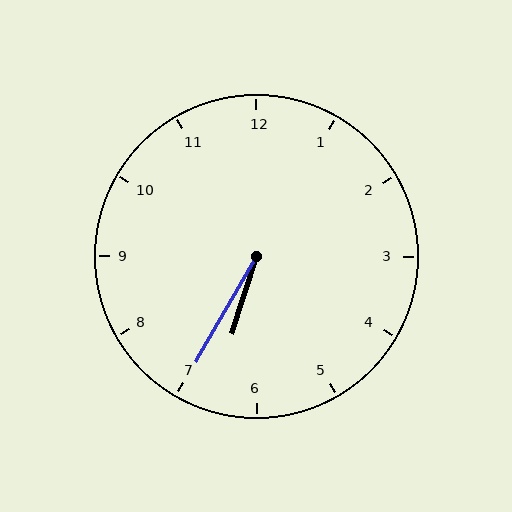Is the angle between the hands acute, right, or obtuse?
It is acute.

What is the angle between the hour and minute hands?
Approximately 12 degrees.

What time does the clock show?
6:35.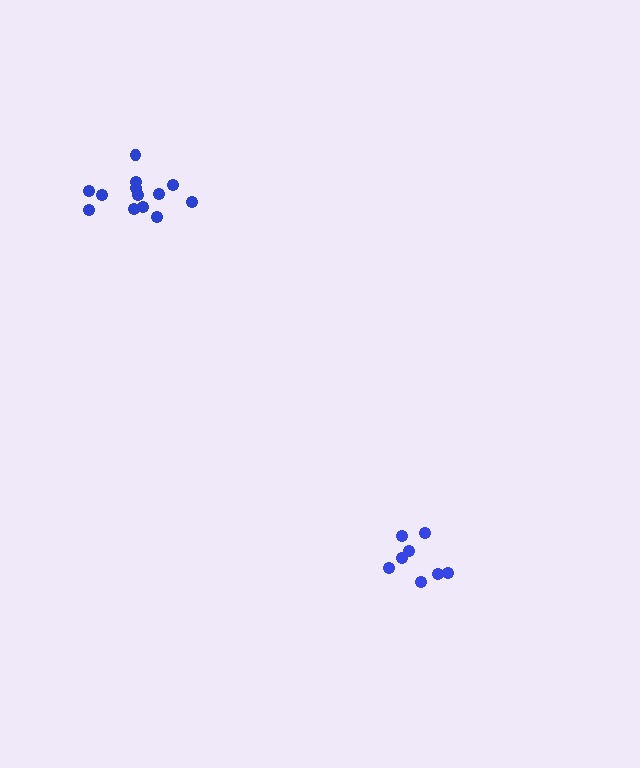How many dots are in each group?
Group 1: 8 dots, Group 2: 13 dots (21 total).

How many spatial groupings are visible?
There are 2 spatial groupings.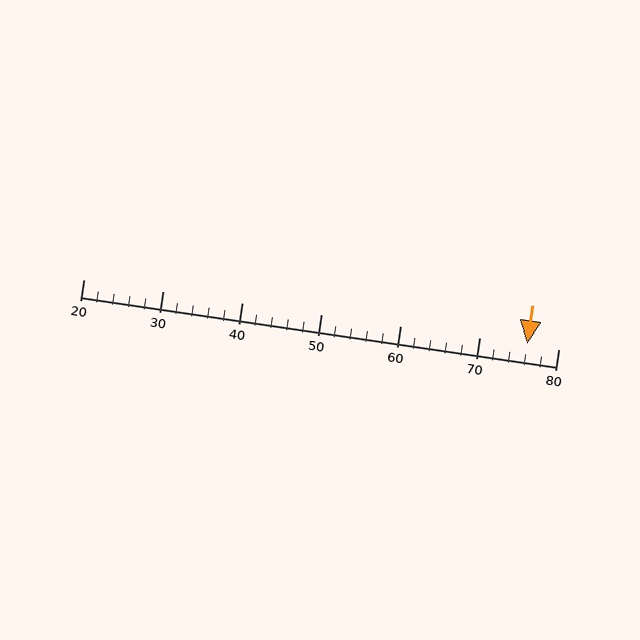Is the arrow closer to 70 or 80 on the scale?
The arrow is closer to 80.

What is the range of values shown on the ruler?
The ruler shows values from 20 to 80.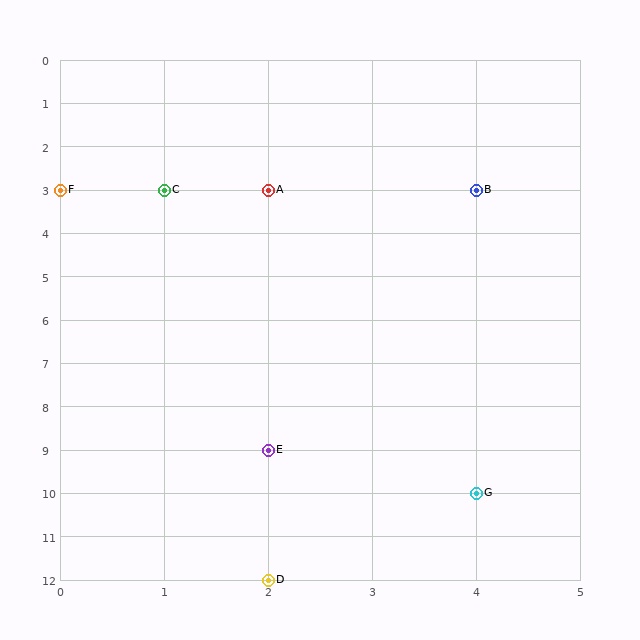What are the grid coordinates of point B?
Point B is at grid coordinates (4, 3).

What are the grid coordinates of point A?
Point A is at grid coordinates (2, 3).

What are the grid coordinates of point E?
Point E is at grid coordinates (2, 9).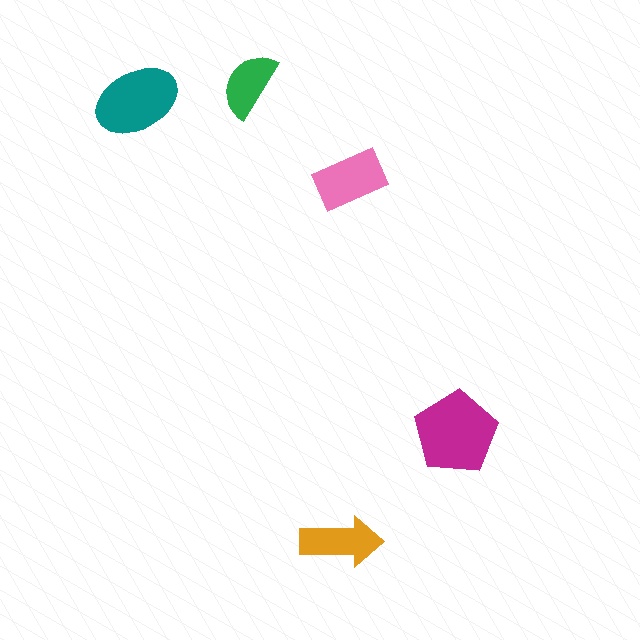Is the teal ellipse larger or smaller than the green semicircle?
Larger.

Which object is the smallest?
The green semicircle.